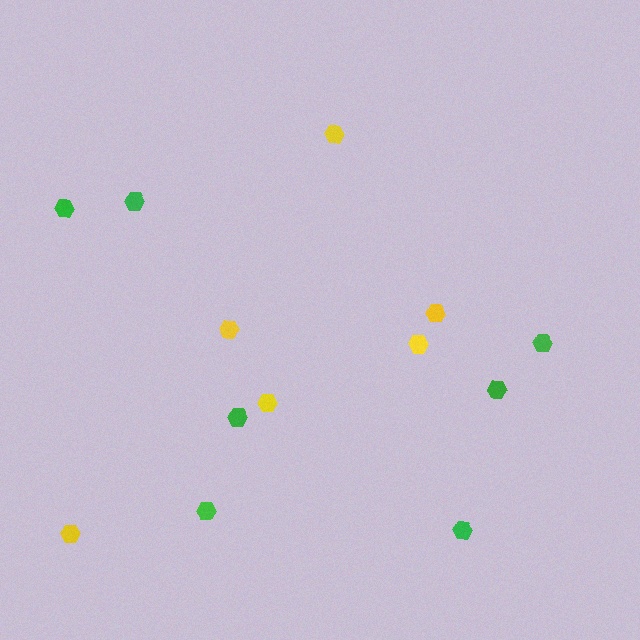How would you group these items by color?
There are 2 groups: one group of yellow hexagons (6) and one group of green hexagons (7).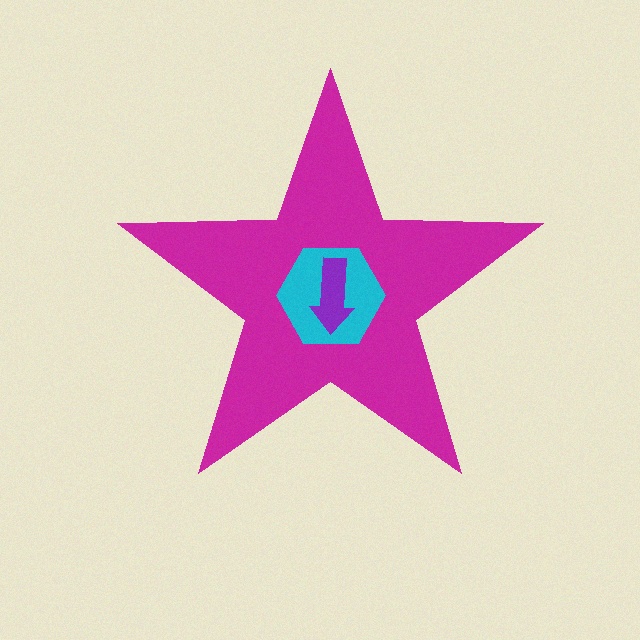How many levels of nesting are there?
3.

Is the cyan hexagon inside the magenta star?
Yes.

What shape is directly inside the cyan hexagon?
The purple arrow.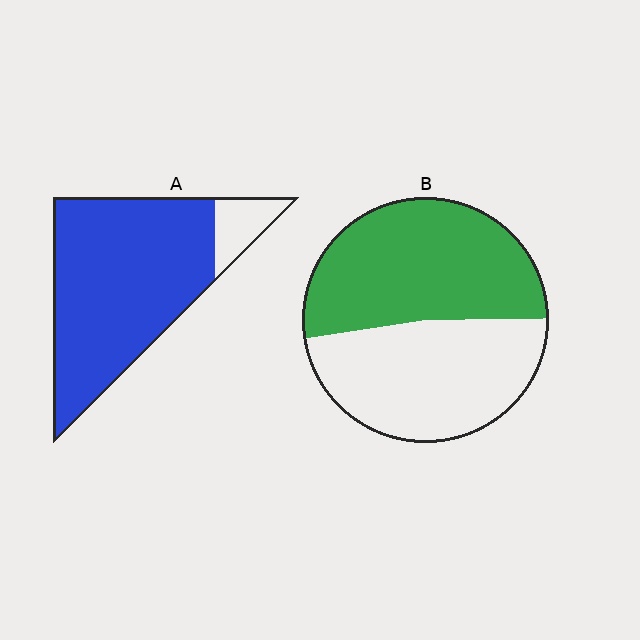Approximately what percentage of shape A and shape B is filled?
A is approximately 90% and B is approximately 50%.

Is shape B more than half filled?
Roughly half.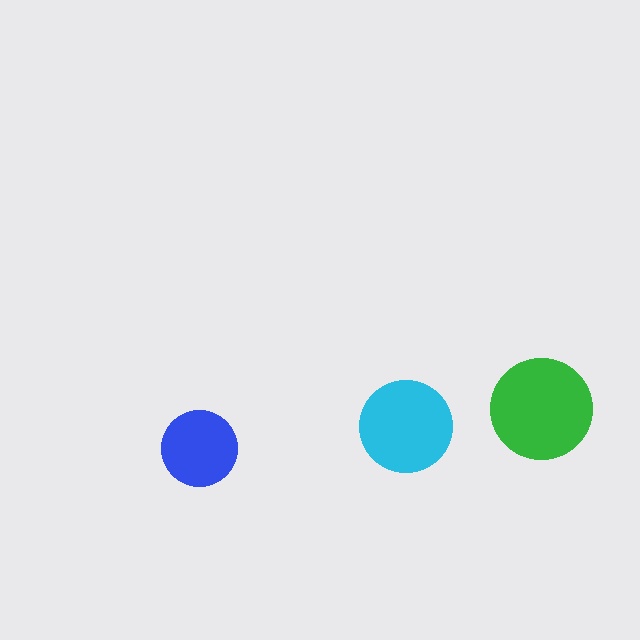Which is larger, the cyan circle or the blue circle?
The cyan one.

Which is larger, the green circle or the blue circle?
The green one.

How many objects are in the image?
There are 3 objects in the image.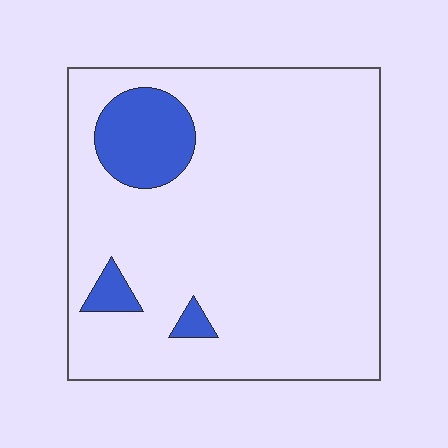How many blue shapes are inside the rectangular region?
3.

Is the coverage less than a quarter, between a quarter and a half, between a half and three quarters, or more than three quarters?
Less than a quarter.